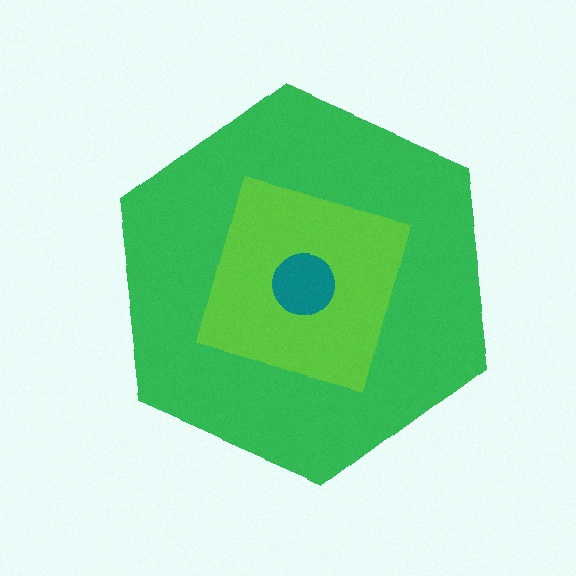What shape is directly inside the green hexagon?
The lime diamond.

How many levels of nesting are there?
3.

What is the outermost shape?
The green hexagon.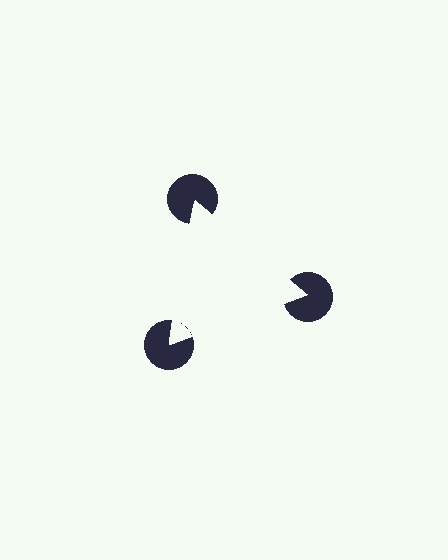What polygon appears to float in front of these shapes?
An illusory triangle — its edges are inferred from the aligned wedge cuts in the pac-man discs, not physically drawn.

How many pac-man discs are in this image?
There are 3 — one at each vertex of the illusory triangle.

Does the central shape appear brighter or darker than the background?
It typically appears slightly brighter than the background, even though no actual brightness change is drawn.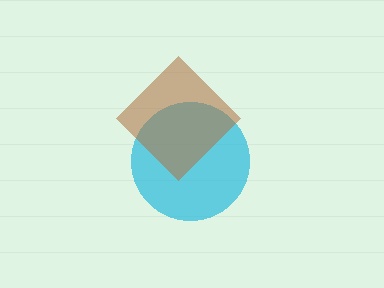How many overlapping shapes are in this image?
There are 2 overlapping shapes in the image.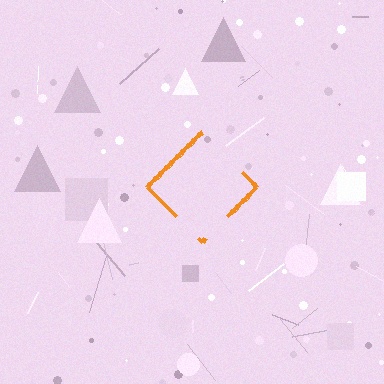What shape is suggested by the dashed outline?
The dashed outline suggests a diamond.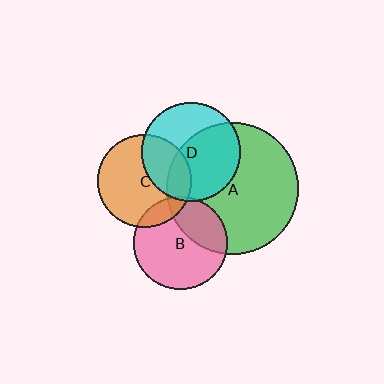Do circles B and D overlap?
Yes.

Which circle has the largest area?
Circle A (green).